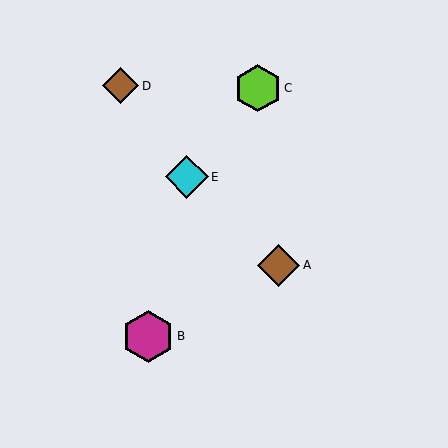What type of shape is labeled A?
Shape A is a brown diamond.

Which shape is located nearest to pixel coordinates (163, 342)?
The magenta hexagon (labeled B) at (148, 336) is nearest to that location.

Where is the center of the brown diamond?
The center of the brown diamond is at (120, 86).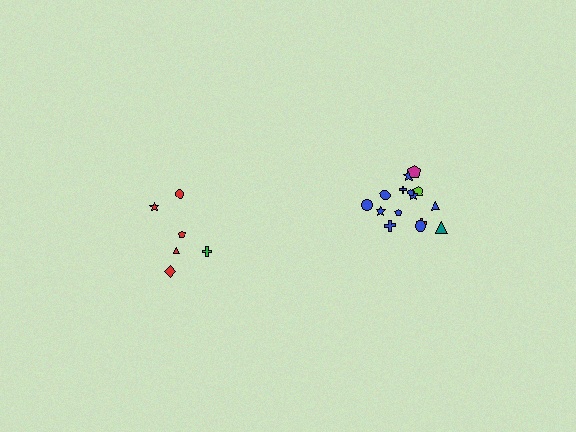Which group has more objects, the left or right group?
The right group.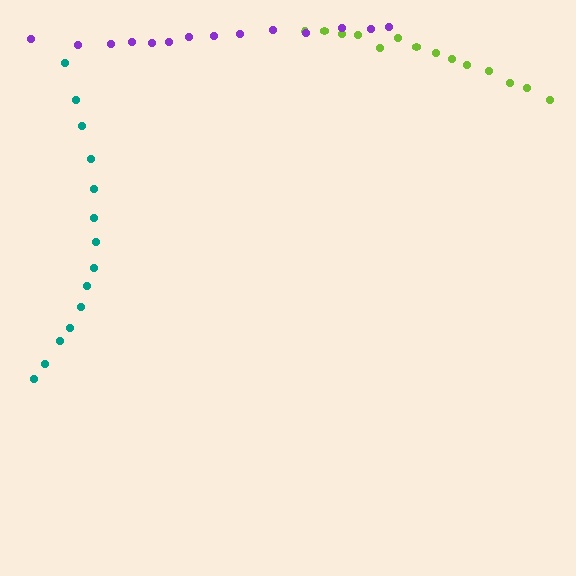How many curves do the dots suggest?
There are 3 distinct paths.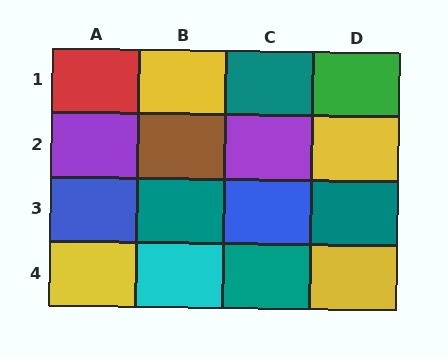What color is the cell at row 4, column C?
Teal.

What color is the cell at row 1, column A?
Red.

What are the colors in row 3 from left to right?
Blue, teal, blue, teal.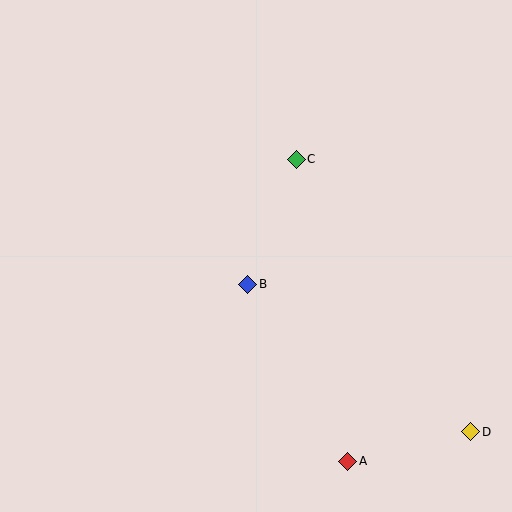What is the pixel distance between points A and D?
The distance between A and D is 127 pixels.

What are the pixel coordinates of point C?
Point C is at (296, 159).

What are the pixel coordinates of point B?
Point B is at (248, 284).